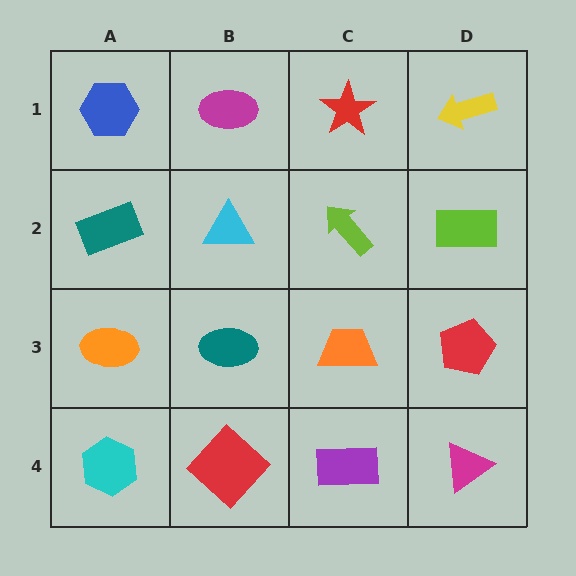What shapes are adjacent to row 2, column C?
A red star (row 1, column C), an orange trapezoid (row 3, column C), a cyan triangle (row 2, column B), a lime rectangle (row 2, column D).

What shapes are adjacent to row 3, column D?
A lime rectangle (row 2, column D), a magenta triangle (row 4, column D), an orange trapezoid (row 3, column C).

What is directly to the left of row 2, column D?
A lime arrow.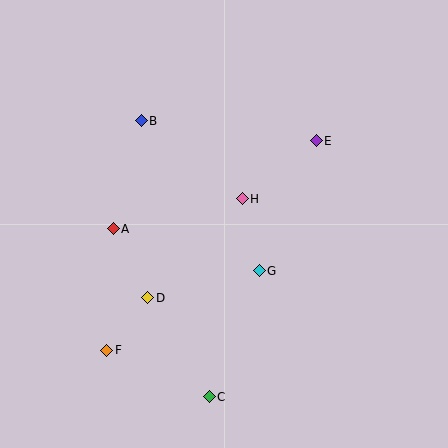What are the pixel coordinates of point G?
Point G is at (259, 271).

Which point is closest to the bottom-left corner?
Point F is closest to the bottom-left corner.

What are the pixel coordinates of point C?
Point C is at (209, 397).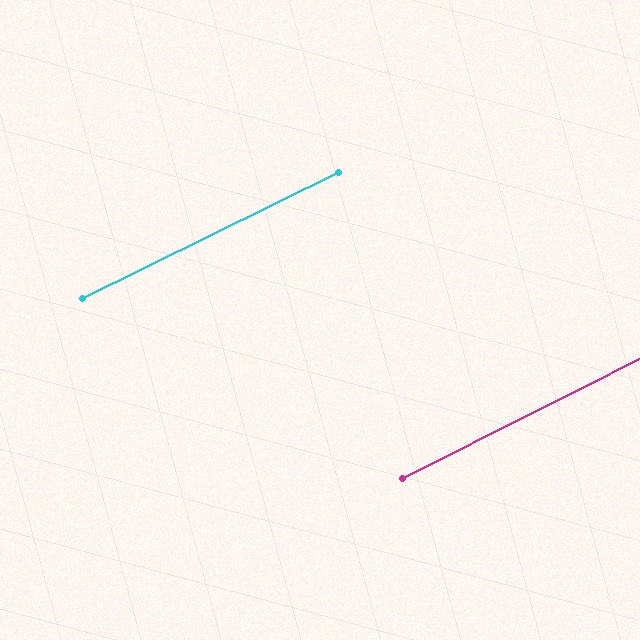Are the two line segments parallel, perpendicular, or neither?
Parallel — their directions differ by only 0.5°.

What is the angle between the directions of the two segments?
Approximately 1 degree.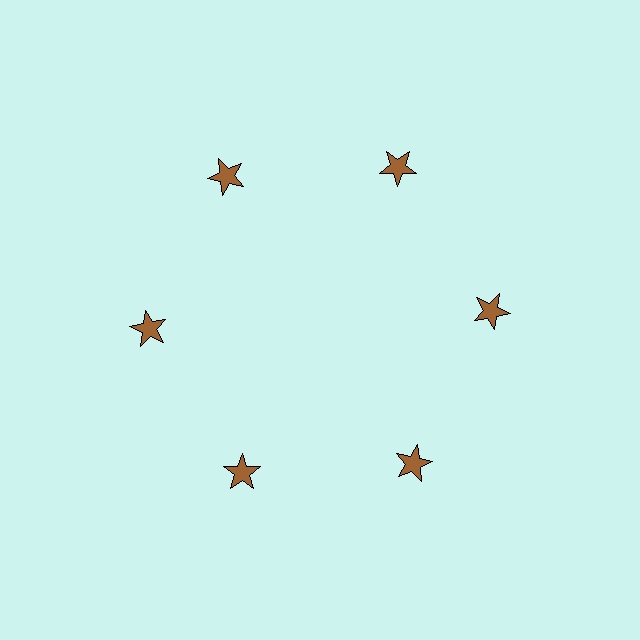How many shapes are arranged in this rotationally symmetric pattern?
There are 6 shapes, arranged in 6 groups of 1.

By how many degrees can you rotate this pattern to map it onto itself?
The pattern maps onto itself every 60 degrees of rotation.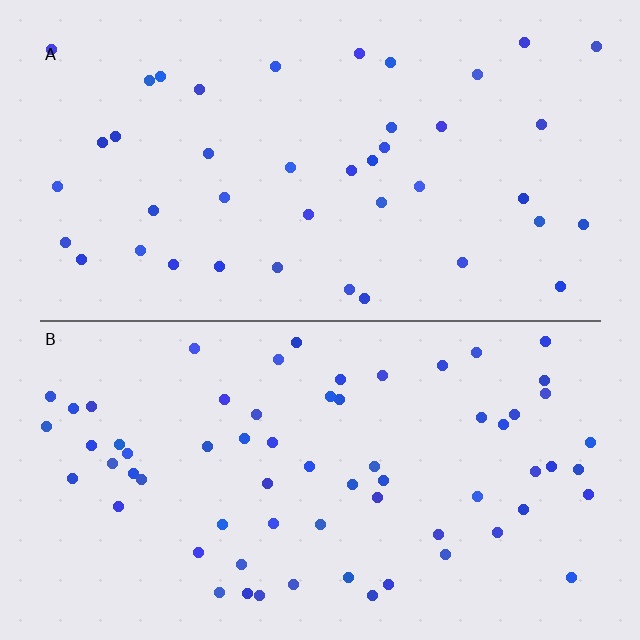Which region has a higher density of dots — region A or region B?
B (the bottom).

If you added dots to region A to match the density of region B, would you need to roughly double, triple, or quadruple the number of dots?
Approximately double.